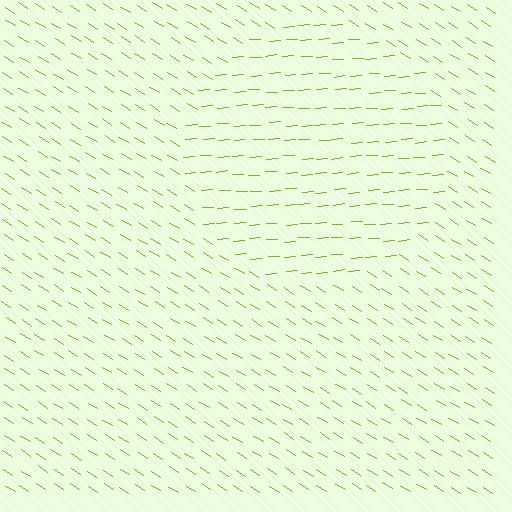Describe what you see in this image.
The image is filled with small lime line segments. A circle region in the image has lines oriented differently from the surrounding lines, creating a visible texture boundary.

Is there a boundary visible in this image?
Yes, there is a texture boundary formed by a change in line orientation.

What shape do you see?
I see a circle.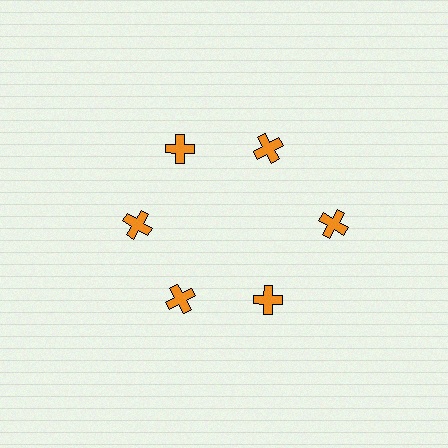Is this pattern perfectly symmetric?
No. The 6 orange crosses are arranged in a ring, but one element near the 3 o'clock position is pushed outward from the center, breaking the 6-fold rotational symmetry.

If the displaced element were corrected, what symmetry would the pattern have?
It would have 6-fold rotational symmetry — the pattern would map onto itself every 60 degrees.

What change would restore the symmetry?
The symmetry would be restored by moving it inward, back onto the ring so that all 6 crosses sit at equal angles and equal distance from the center.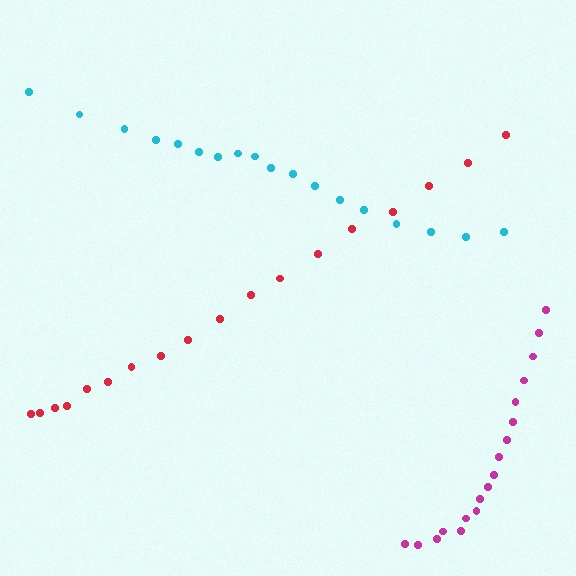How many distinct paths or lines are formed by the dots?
There are 3 distinct paths.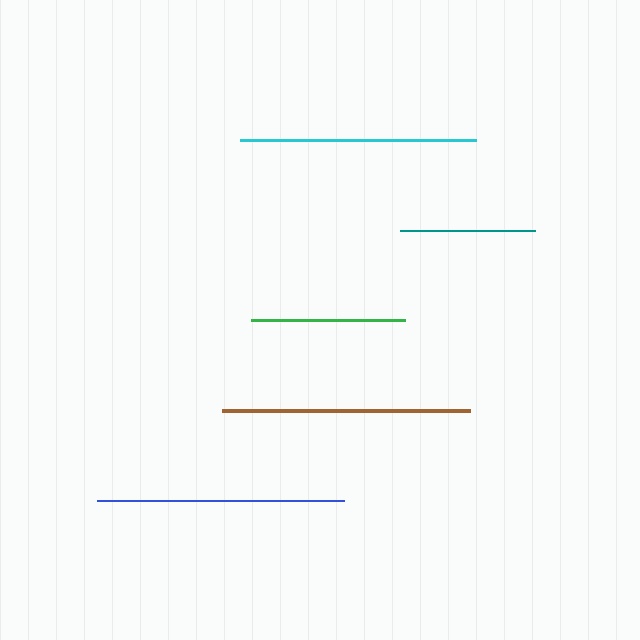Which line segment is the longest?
The brown line is the longest at approximately 248 pixels.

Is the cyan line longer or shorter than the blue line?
The blue line is longer than the cyan line.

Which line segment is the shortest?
The teal line is the shortest at approximately 135 pixels.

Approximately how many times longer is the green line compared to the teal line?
The green line is approximately 1.1 times the length of the teal line.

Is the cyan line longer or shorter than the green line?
The cyan line is longer than the green line.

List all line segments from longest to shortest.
From longest to shortest: brown, blue, cyan, green, teal.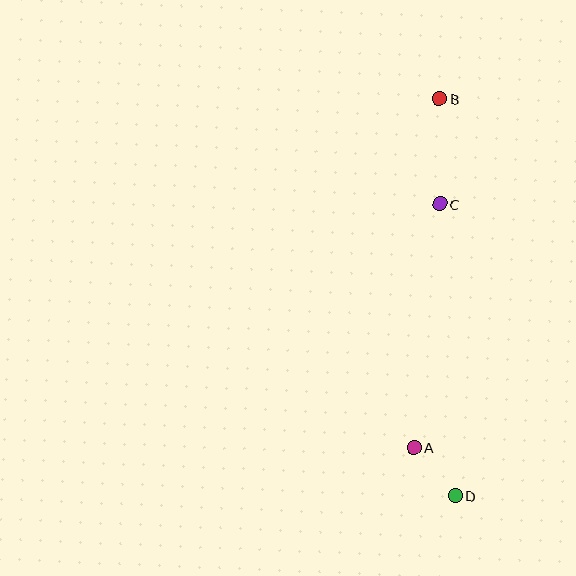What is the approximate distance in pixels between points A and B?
The distance between A and B is approximately 350 pixels.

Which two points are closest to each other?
Points A and D are closest to each other.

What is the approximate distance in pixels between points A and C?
The distance between A and C is approximately 245 pixels.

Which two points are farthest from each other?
Points B and D are farthest from each other.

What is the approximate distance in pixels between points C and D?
The distance between C and D is approximately 292 pixels.